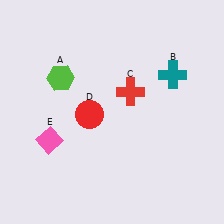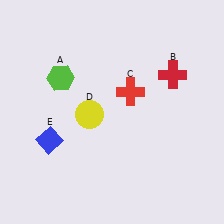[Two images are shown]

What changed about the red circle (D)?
In Image 1, D is red. In Image 2, it changed to yellow.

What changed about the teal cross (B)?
In Image 1, B is teal. In Image 2, it changed to red.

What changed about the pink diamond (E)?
In Image 1, E is pink. In Image 2, it changed to blue.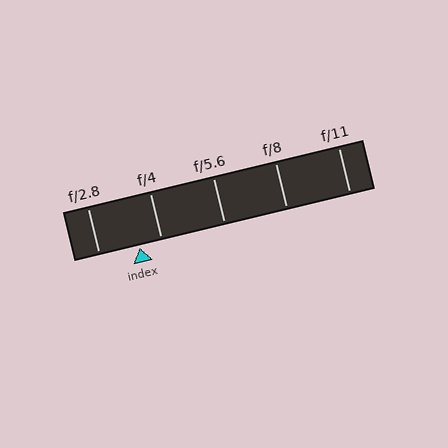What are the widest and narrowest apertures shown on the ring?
The widest aperture shown is f/2.8 and the narrowest is f/11.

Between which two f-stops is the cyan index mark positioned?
The index mark is between f/2.8 and f/4.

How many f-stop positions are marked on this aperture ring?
There are 5 f-stop positions marked.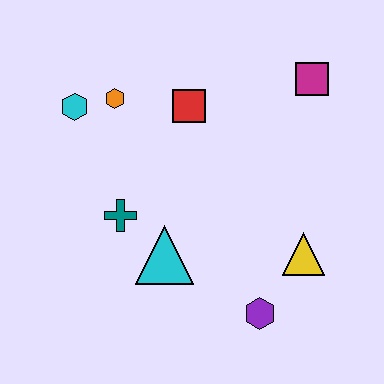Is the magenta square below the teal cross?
No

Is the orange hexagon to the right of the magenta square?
No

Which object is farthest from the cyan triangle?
The magenta square is farthest from the cyan triangle.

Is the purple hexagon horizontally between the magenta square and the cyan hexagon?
Yes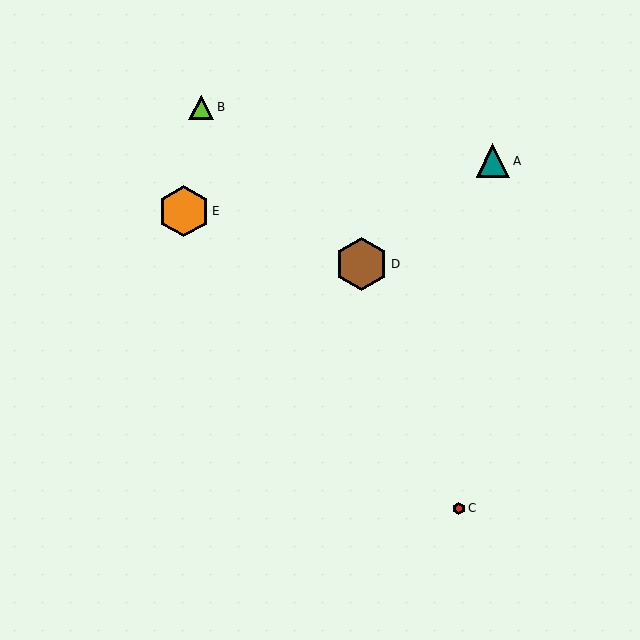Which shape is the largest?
The brown hexagon (labeled D) is the largest.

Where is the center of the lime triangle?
The center of the lime triangle is at (201, 107).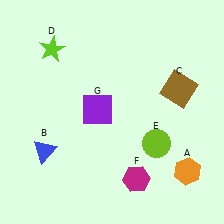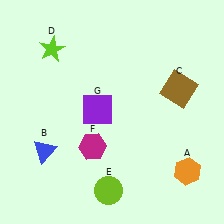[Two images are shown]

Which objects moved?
The objects that moved are: the lime circle (E), the magenta hexagon (F).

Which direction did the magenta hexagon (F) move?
The magenta hexagon (F) moved left.